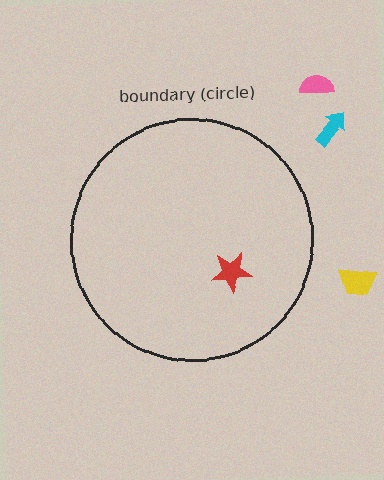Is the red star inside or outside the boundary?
Inside.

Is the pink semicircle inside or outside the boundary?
Outside.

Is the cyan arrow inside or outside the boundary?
Outside.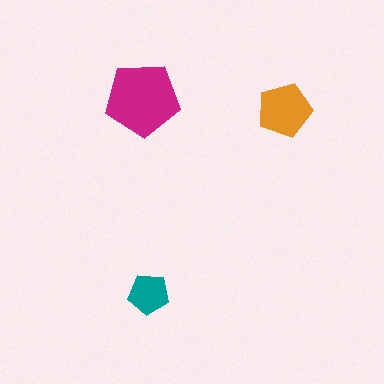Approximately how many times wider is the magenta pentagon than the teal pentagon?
About 2 times wider.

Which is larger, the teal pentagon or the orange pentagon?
The orange one.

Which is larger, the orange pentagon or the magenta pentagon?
The magenta one.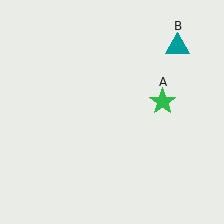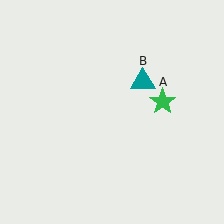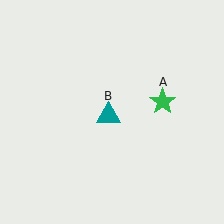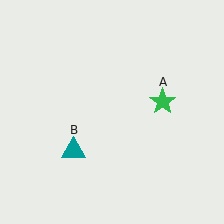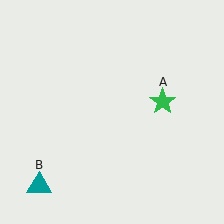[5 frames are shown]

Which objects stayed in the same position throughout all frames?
Green star (object A) remained stationary.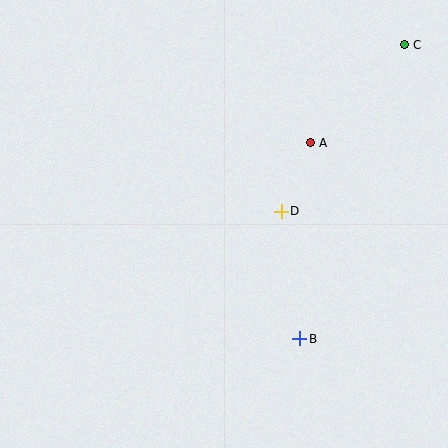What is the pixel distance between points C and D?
The distance between C and D is 207 pixels.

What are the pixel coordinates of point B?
Point B is at (300, 339).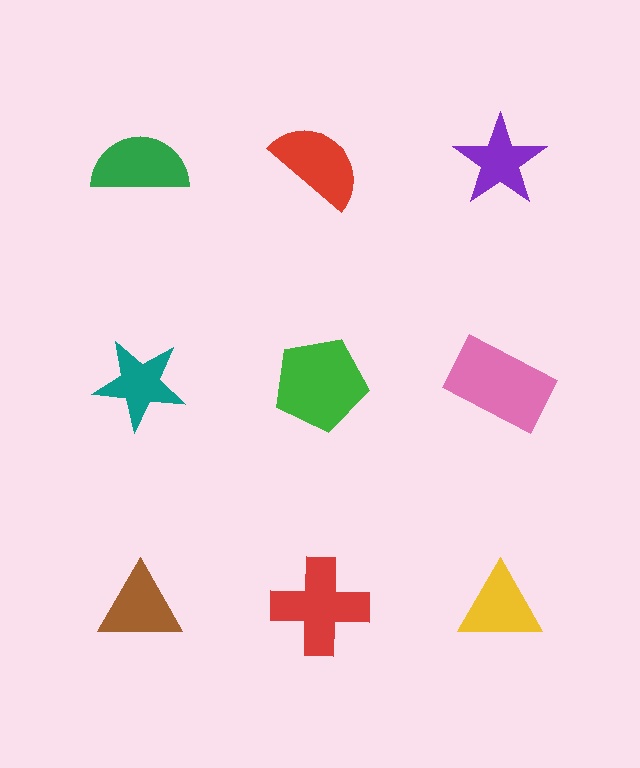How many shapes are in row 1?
3 shapes.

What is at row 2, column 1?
A teal star.